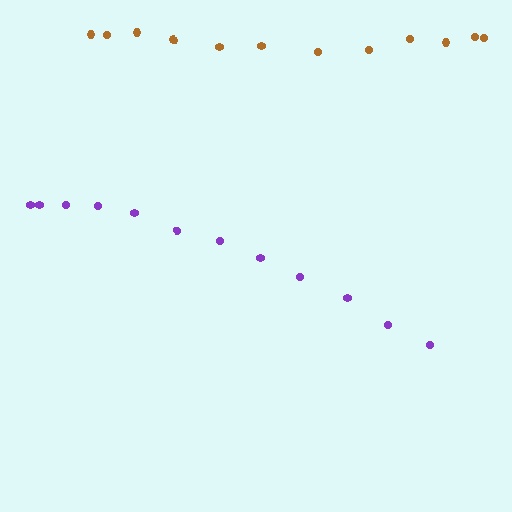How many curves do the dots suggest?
There are 2 distinct paths.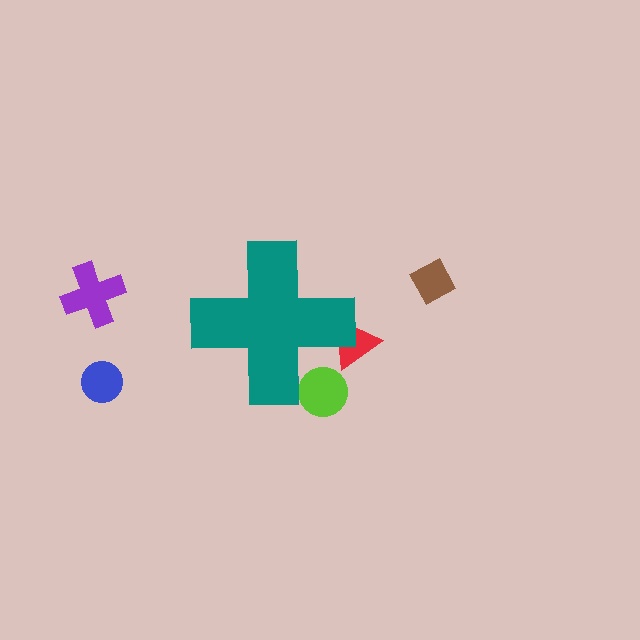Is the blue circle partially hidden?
No, the blue circle is fully visible.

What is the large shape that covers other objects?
A teal cross.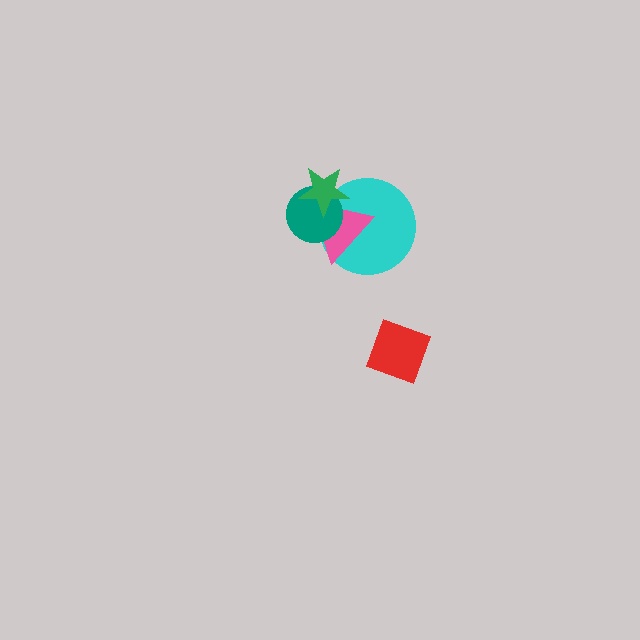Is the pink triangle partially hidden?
Yes, it is partially covered by another shape.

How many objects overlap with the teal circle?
3 objects overlap with the teal circle.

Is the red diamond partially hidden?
No, no other shape covers it.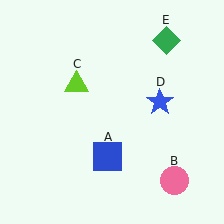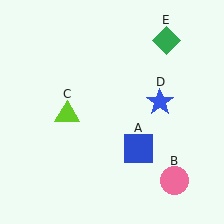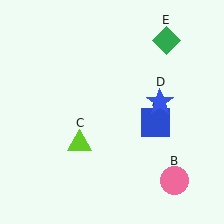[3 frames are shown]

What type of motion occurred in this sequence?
The blue square (object A), lime triangle (object C) rotated counterclockwise around the center of the scene.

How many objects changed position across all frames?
2 objects changed position: blue square (object A), lime triangle (object C).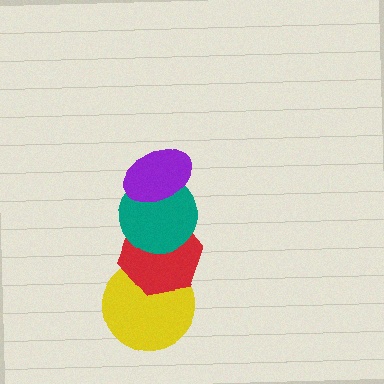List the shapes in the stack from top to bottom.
From top to bottom: the purple ellipse, the teal circle, the red hexagon, the yellow circle.